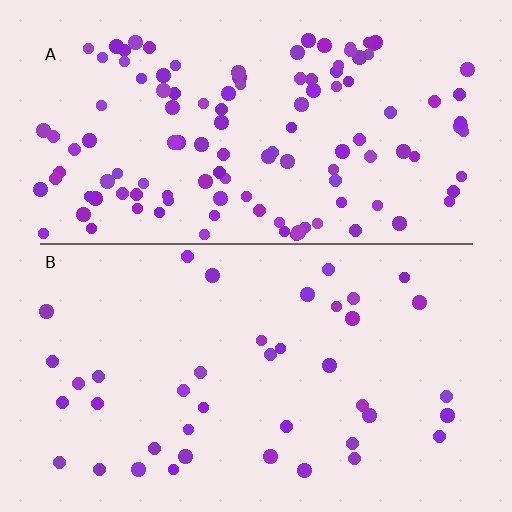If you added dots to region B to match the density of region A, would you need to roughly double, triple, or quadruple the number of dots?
Approximately triple.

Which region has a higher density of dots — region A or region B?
A (the top).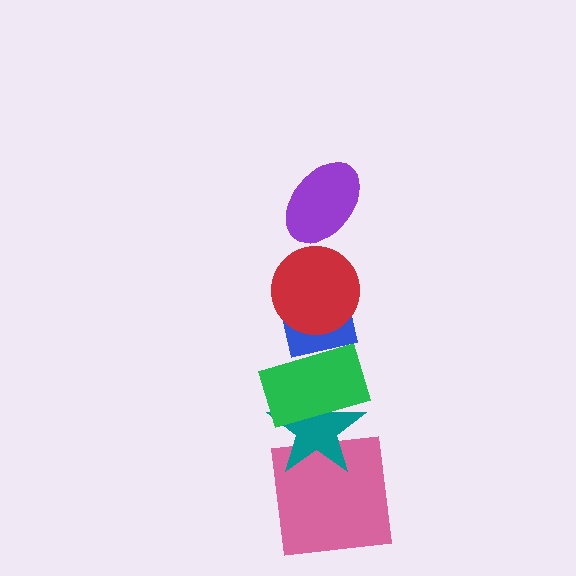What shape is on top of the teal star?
The green rectangle is on top of the teal star.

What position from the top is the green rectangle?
The green rectangle is 4th from the top.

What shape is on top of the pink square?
The teal star is on top of the pink square.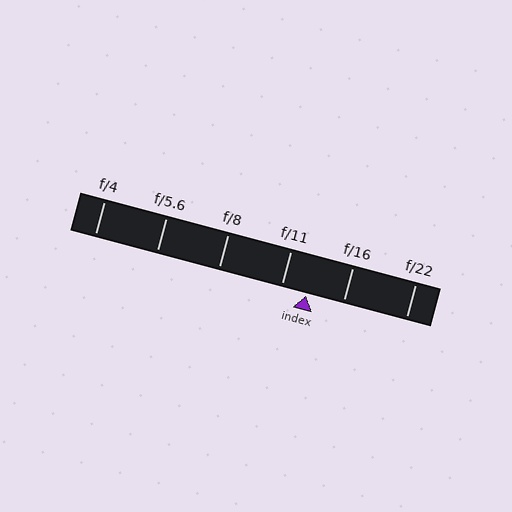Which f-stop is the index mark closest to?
The index mark is closest to f/11.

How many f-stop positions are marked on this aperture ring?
There are 6 f-stop positions marked.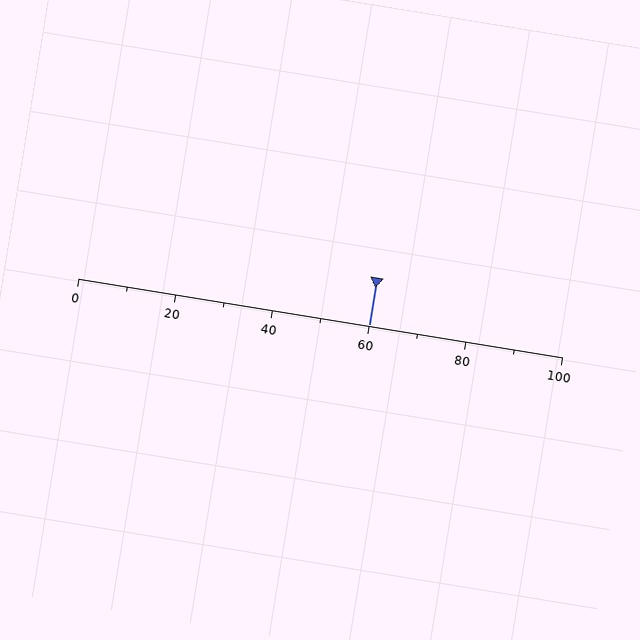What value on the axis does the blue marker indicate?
The marker indicates approximately 60.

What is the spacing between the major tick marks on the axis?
The major ticks are spaced 20 apart.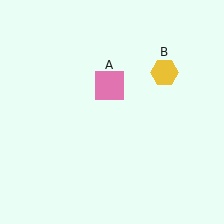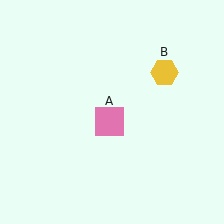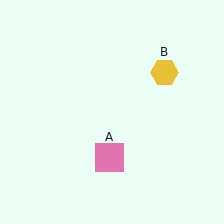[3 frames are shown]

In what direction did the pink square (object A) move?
The pink square (object A) moved down.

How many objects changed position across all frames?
1 object changed position: pink square (object A).